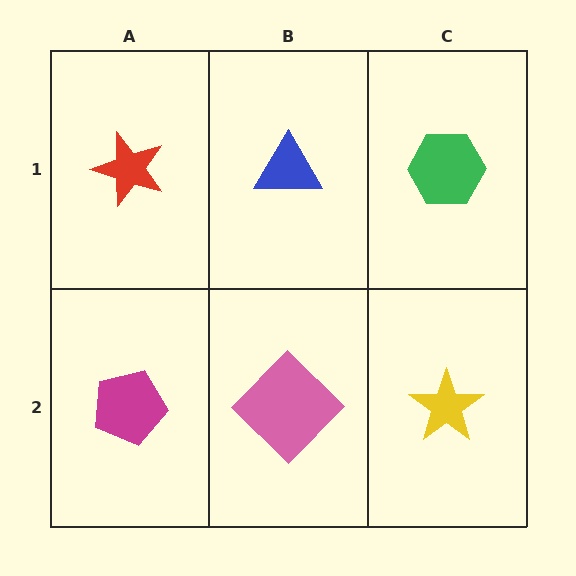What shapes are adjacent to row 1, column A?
A magenta pentagon (row 2, column A), a blue triangle (row 1, column B).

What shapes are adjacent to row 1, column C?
A yellow star (row 2, column C), a blue triangle (row 1, column B).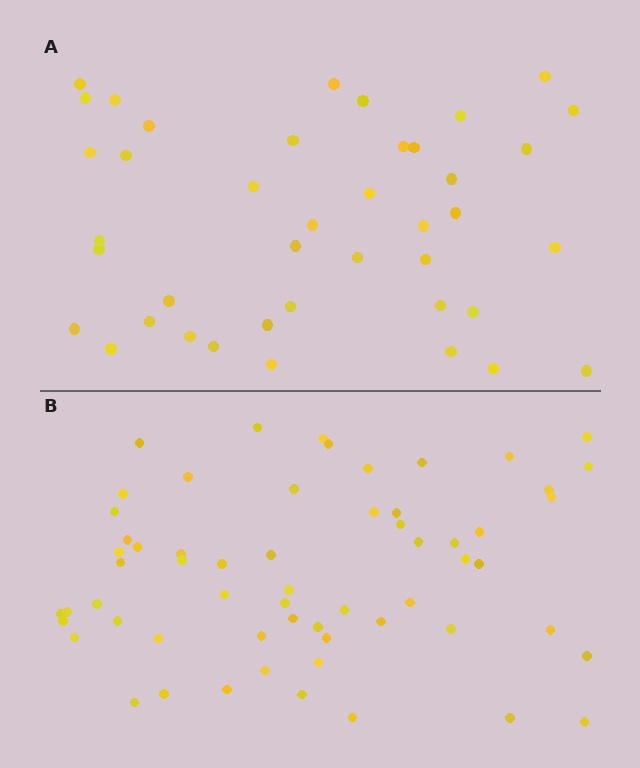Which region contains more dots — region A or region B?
Region B (the bottom region) has more dots.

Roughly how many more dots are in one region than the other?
Region B has approximately 20 more dots than region A.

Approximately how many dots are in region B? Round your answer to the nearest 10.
About 60 dots.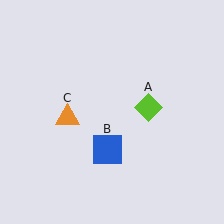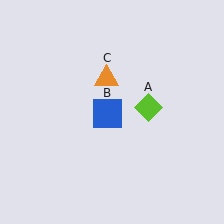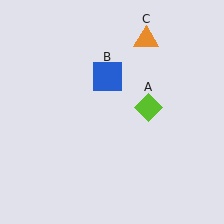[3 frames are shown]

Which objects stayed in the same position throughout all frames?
Lime diamond (object A) remained stationary.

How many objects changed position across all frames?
2 objects changed position: blue square (object B), orange triangle (object C).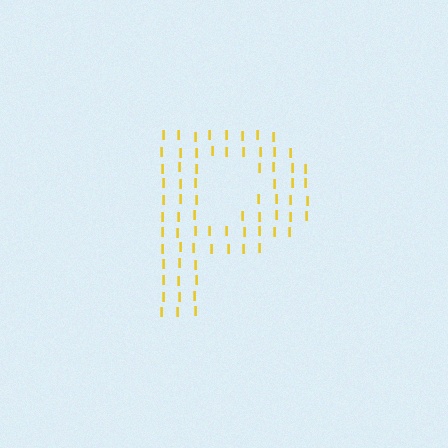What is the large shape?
The large shape is the letter P.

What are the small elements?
The small elements are letter I's.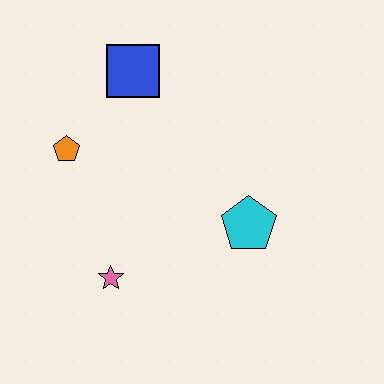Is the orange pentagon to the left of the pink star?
Yes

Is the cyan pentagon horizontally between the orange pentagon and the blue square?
No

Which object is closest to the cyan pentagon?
The pink star is closest to the cyan pentagon.